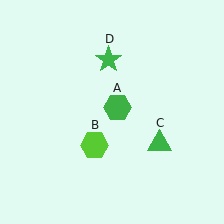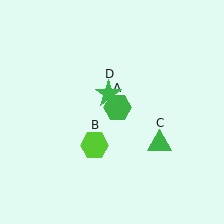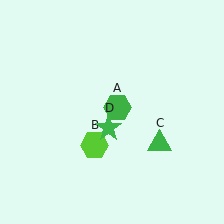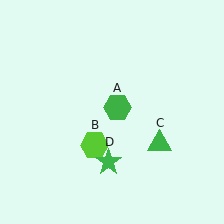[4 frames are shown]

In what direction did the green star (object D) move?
The green star (object D) moved down.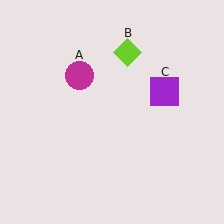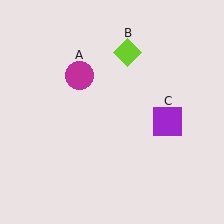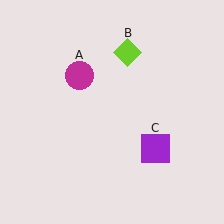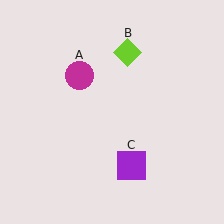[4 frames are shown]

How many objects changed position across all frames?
1 object changed position: purple square (object C).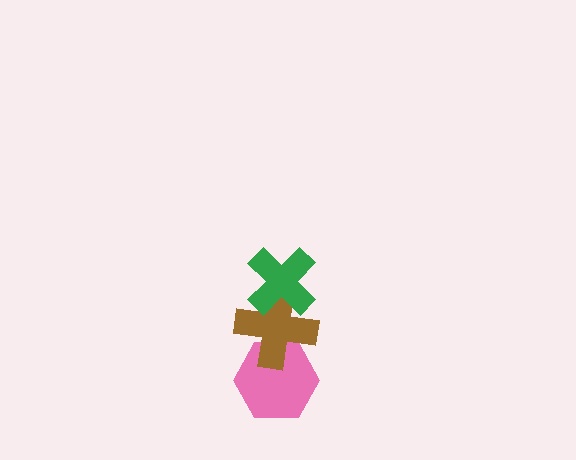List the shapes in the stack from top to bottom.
From top to bottom: the green cross, the brown cross, the pink hexagon.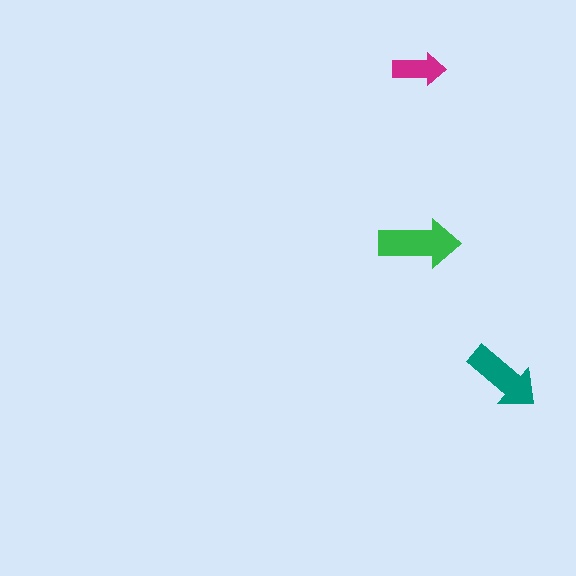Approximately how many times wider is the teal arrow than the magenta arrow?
About 1.5 times wider.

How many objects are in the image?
There are 3 objects in the image.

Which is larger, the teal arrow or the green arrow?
The green one.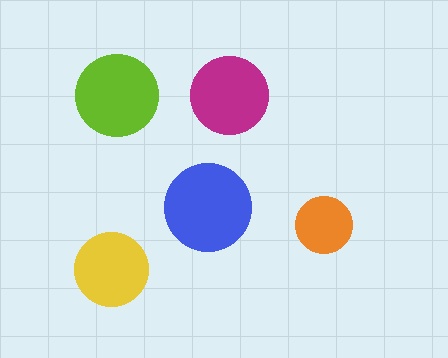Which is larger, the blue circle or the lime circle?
The blue one.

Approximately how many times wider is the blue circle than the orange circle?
About 1.5 times wider.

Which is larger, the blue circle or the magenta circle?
The blue one.